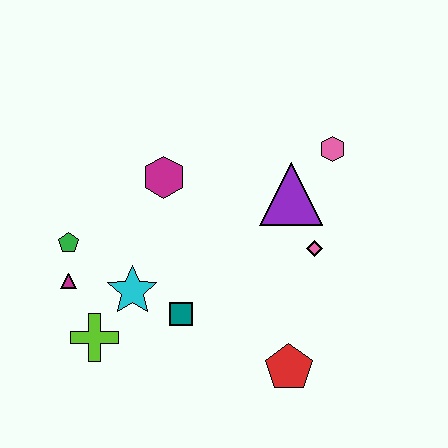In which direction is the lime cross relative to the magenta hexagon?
The lime cross is below the magenta hexagon.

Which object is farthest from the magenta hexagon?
The red pentagon is farthest from the magenta hexagon.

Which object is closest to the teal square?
The cyan star is closest to the teal square.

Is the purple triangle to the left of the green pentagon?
No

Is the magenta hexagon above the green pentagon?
Yes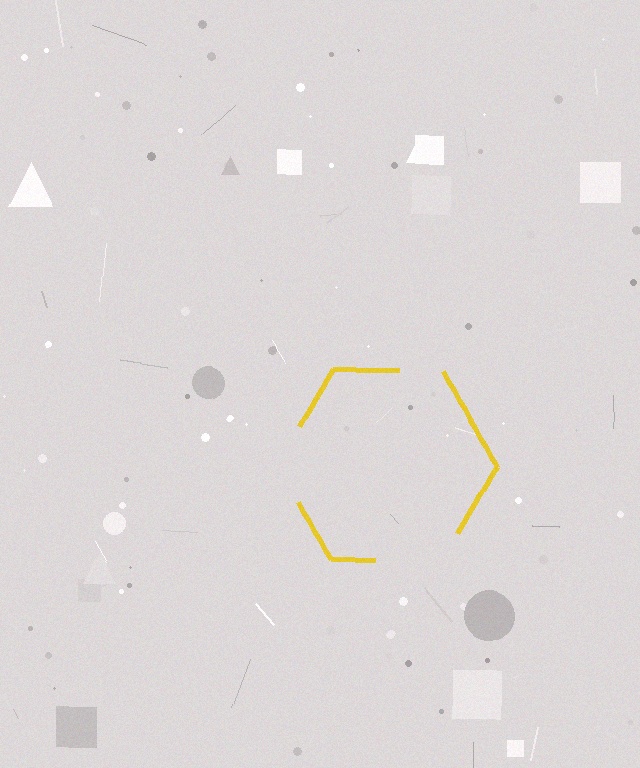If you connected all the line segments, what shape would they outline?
They would outline a hexagon.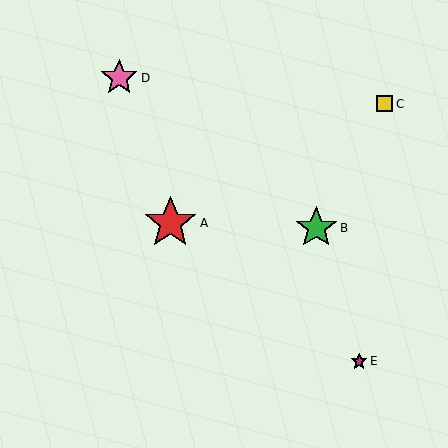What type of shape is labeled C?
Shape C is a yellow square.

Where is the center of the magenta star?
The center of the magenta star is at (359, 361).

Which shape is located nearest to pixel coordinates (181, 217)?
The red star (labeled A) at (170, 223) is nearest to that location.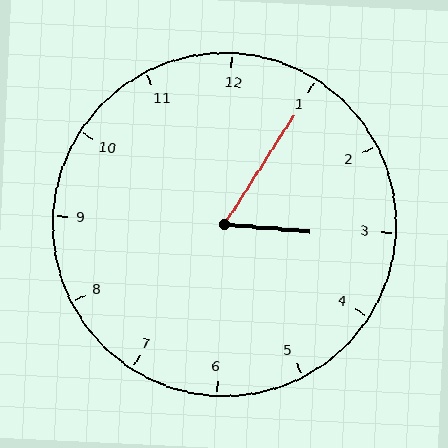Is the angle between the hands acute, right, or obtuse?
It is acute.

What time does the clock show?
3:05.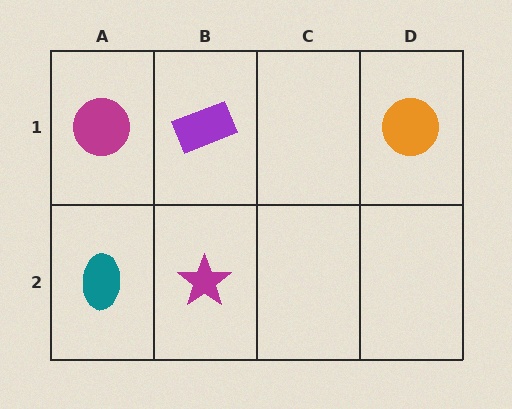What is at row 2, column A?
A teal ellipse.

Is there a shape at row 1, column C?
No, that cell is empty.